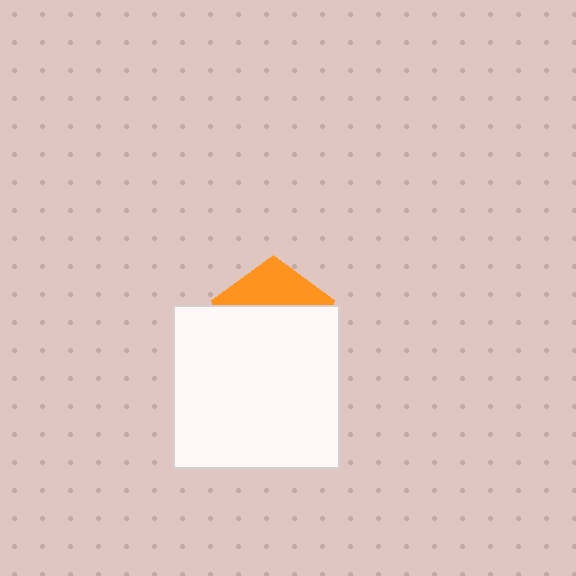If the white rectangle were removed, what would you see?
You would see the complete orange pentagon.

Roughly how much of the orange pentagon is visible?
A small part of it is visible (roughly 34%).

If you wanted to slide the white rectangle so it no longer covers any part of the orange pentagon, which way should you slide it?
Slide it down — that is the most direct way to separate the two shapes.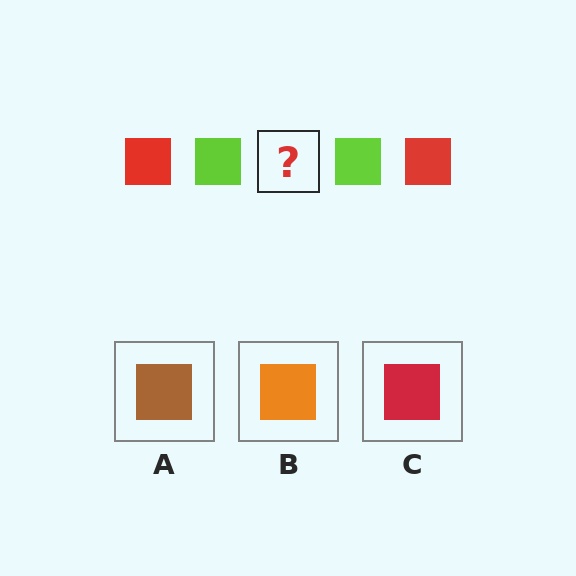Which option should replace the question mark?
Option C.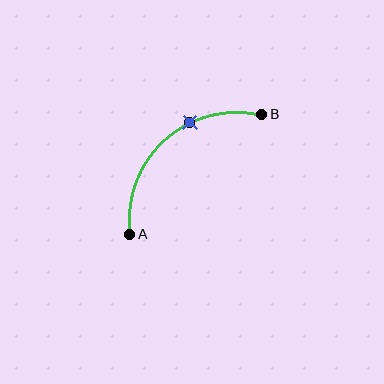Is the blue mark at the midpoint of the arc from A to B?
No. The blue mark lies on the arc but is closer to endpoint B. The arc midpoint would be at the point on the curve equidistant along the arc from both A and B.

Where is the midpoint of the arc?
The arc midpoint is the point on the curve farthest from the straight line joining A and B. It sits above and to the left of that line.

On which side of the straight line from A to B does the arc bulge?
The arc bulges above and to the left of the straight line connecting A and B.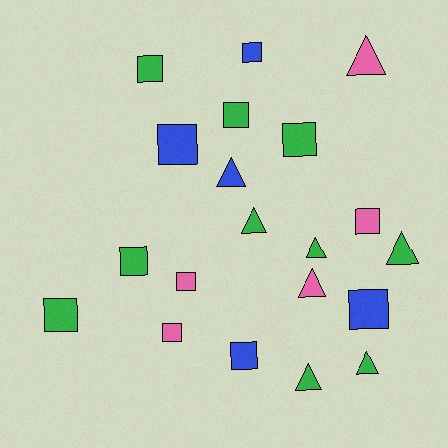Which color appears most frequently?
Green, with 10 objects.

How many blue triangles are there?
There is 1 blue triangle.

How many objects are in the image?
There are 20 objects.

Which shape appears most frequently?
Square, with 12 objects.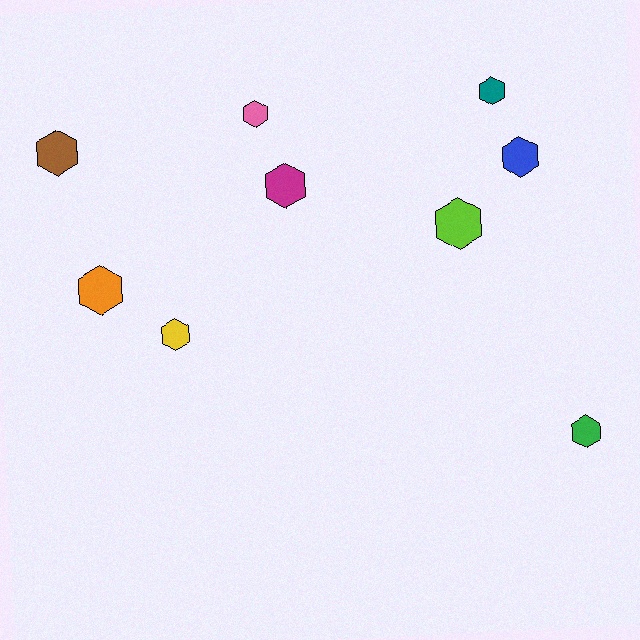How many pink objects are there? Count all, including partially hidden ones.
There is 1 pink object.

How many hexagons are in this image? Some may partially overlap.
There are 9 hexagons.